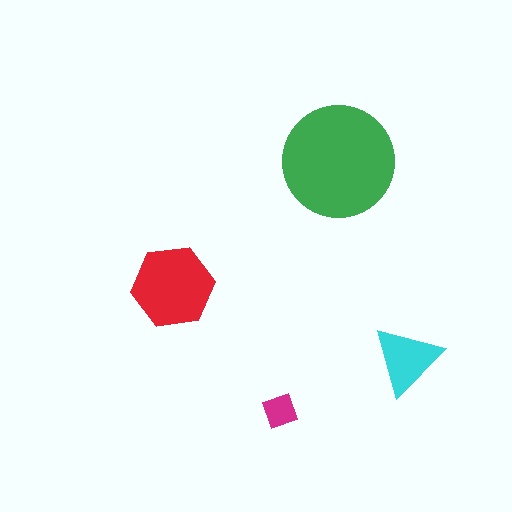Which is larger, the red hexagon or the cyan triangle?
The red hexagon.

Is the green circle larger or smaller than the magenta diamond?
Larger.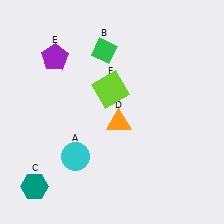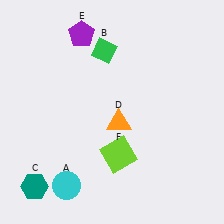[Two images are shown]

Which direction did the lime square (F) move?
The lime square (F) moved down.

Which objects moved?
The objects that moved are: the cyan circle (A), the purple pentagon (E), the lime square (F).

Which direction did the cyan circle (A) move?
The cyan circle (A) moved down.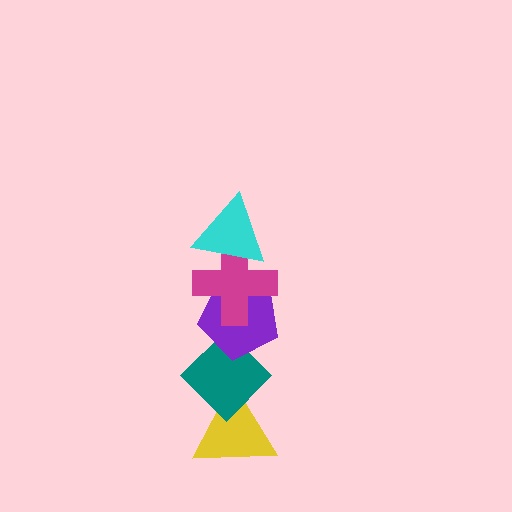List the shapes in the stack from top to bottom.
From top to bottom: the cyan triangle, the magenta cross, the purple pentagon, the teal diamond, the yellow triangle.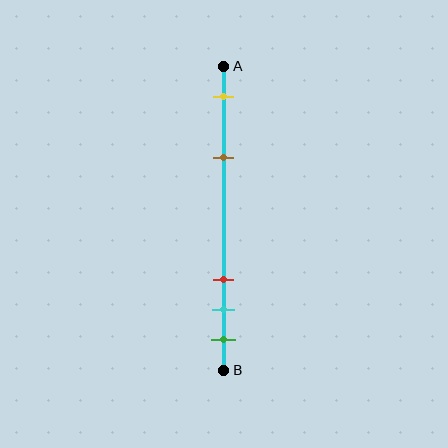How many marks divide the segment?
There are 5 marks dividing the segment.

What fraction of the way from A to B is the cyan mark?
The cyan mark is approximately 80% (0.8) of the way from A to B.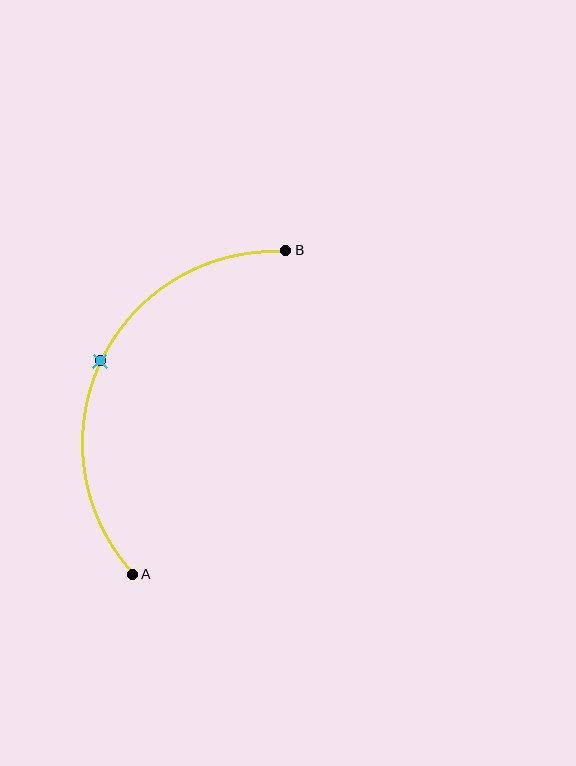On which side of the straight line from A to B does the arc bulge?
The arc bulges to the left of the straight line connecting A and B.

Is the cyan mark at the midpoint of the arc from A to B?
Yes. The cyan mark lies on the arc at equal arc-length from both A and B — it is the arc midpoint.